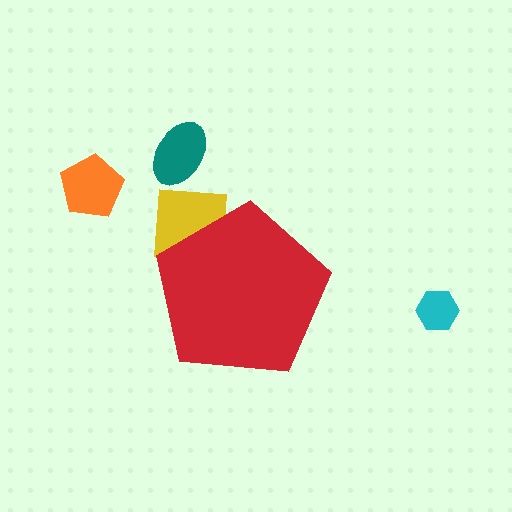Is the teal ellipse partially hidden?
No, the teal ellipse is fully visible.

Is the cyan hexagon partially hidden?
No, the cyan hexagon is fully visible.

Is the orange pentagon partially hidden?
No, the orange pentagon is fully visible.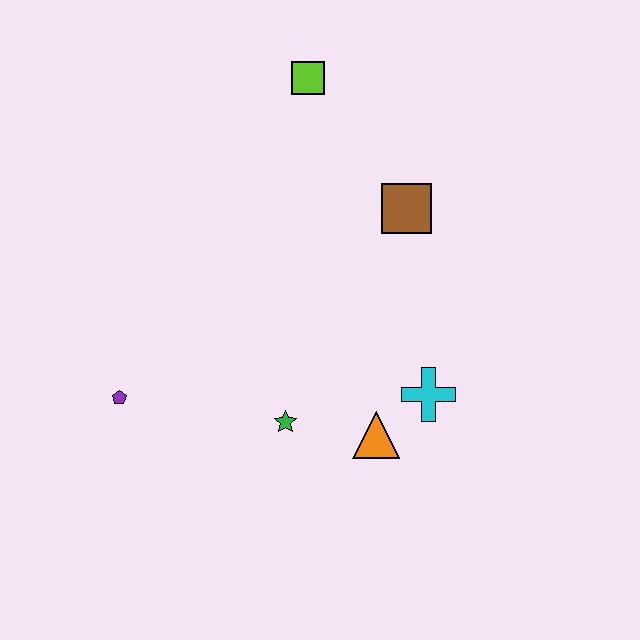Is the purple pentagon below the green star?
No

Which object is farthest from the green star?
The lime square is farthest from the green star.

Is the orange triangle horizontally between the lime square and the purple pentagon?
No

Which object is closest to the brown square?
The lime square is closest to the brown square.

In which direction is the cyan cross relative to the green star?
The cyan cross is to the right of the green star.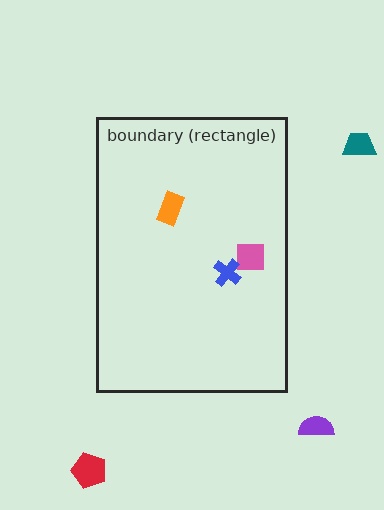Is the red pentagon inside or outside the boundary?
Outside.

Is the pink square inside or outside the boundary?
Inside.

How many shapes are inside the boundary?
3 inside, 3 outside.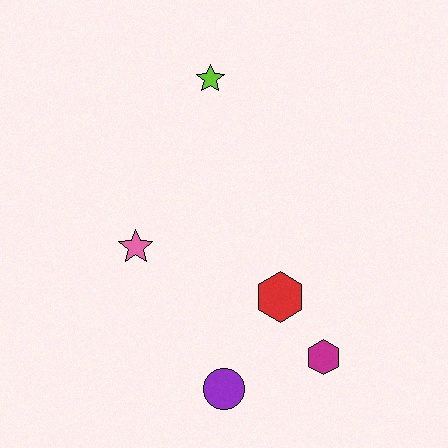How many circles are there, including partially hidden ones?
There is 1 circle.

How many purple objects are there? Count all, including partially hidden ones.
There is 1 purple object.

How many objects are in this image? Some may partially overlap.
There are 5 objects.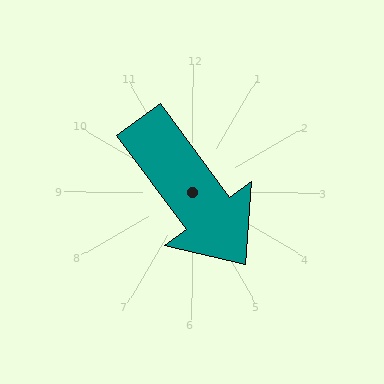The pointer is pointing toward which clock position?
Roughly 5 o'clock.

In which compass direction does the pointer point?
Southeast.